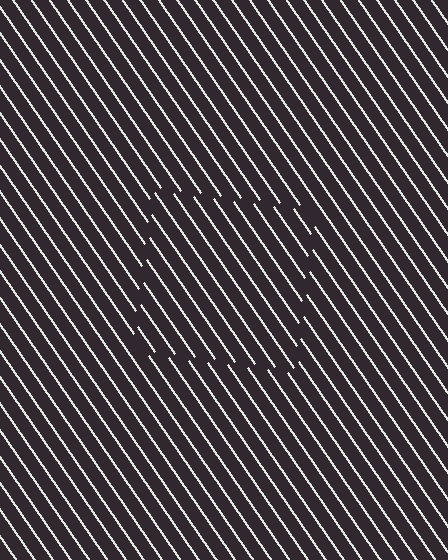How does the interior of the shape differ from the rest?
The interior of the shape contains the same grating, shifted by half a period — the contour is defined by the phase discontinuity where line-ends from the inner and outer gratings abut.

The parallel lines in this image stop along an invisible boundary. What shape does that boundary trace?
An illusory square. The interior of the shape contains the same grating, shifted by half a period — the contour is defined by the phase discontinuity where line-ends from the inner and outer gratings abut.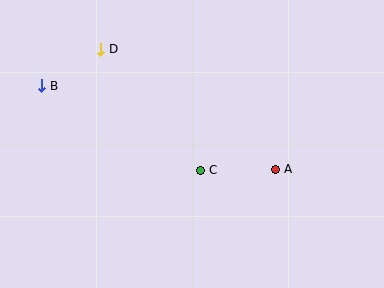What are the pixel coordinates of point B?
Point B is at (42, 86).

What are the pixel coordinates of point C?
Point C is at (201, 170).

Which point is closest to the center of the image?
Point C at (201, 170) is closest to the center.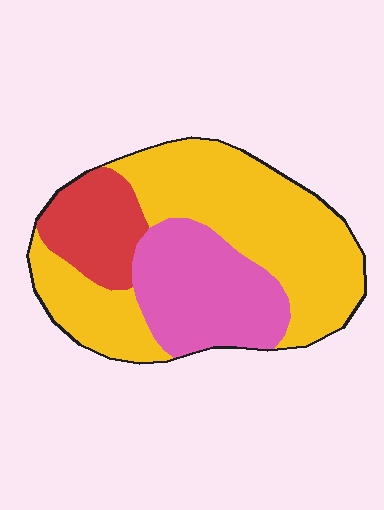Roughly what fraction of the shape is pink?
Pink takes up about one quarter (1/4) of the shape.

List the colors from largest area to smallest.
From largest to smallest: yellow, pink, red.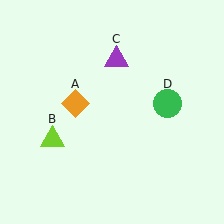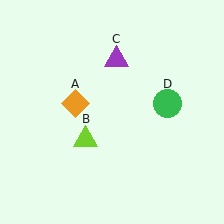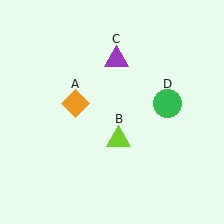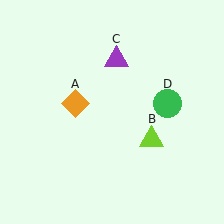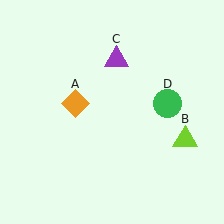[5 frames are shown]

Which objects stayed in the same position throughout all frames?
Orange diamond (object A) and purple triangle (object C) and green circle (object D) remained stationary.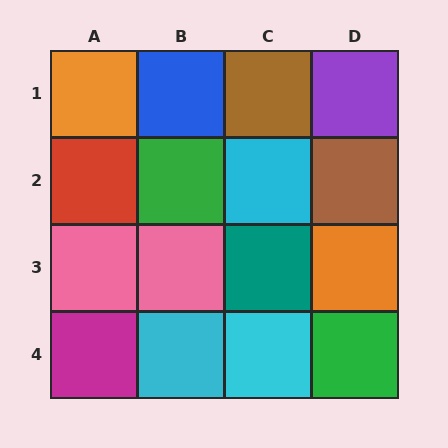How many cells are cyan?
3 cells are cyan.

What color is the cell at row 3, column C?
Teal.